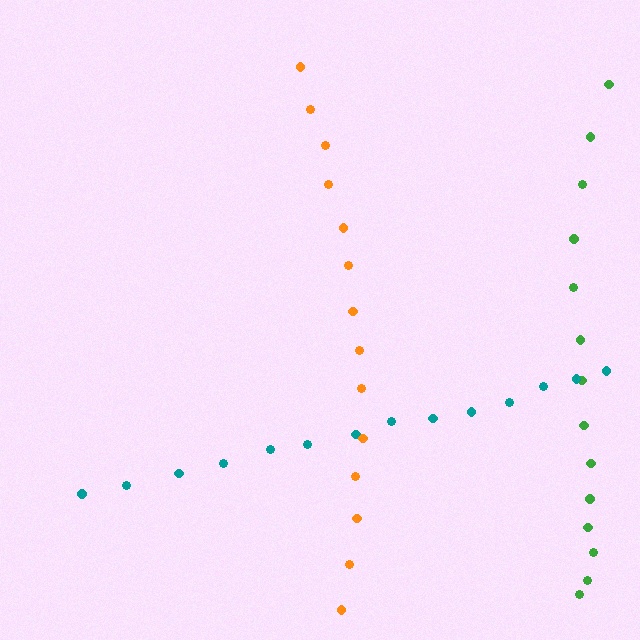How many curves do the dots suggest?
There are 3 distinct paths.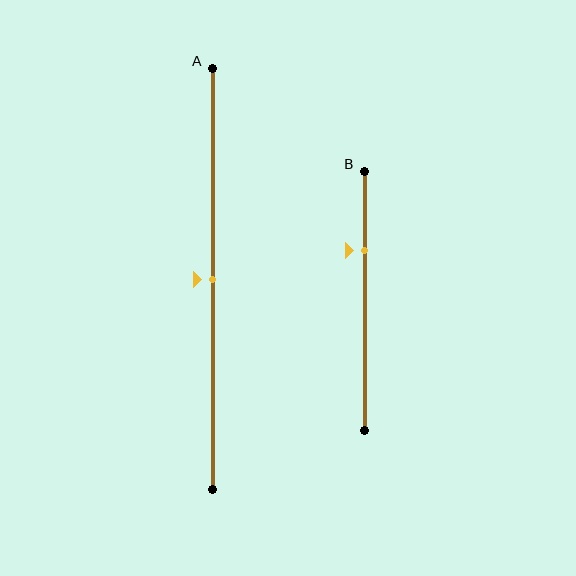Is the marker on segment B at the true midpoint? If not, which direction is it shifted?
No, the marker on segment B is shifted upward by about 19% of the segment length.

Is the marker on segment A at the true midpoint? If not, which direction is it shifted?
Yes, the marker on segment A is at the true midpoint.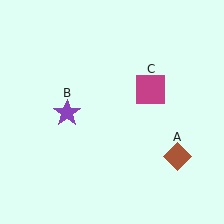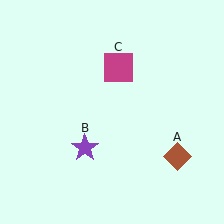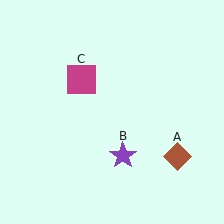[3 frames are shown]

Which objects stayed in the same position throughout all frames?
Brown diamond (object A) remained stationary.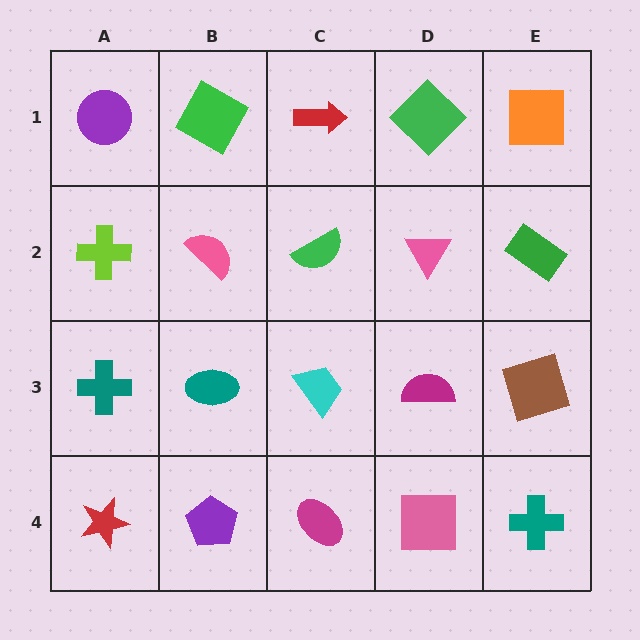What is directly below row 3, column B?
A purple pentagon.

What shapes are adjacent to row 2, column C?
A red arrow (row 1, column C), a cyan trapezoid (row 3, column C), a pink semicircle (row 2, column B), a pink triangle (row 2, column D).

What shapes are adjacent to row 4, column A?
A teal cross (row 3, column A), a purple pentagon (row 4, column B).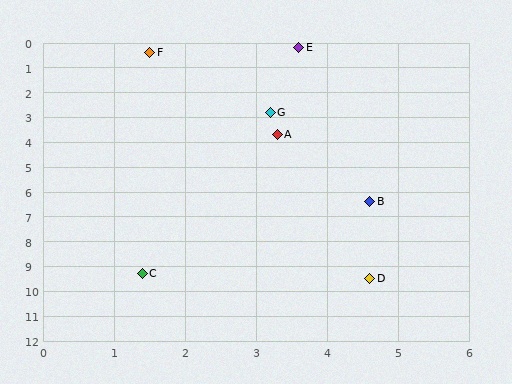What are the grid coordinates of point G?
Point G is at approximately (3.2, 2.8).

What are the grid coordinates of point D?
Point D is at approximately (4.6, 9.5).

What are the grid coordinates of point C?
Point C is at approximately (1.4, 9.3).